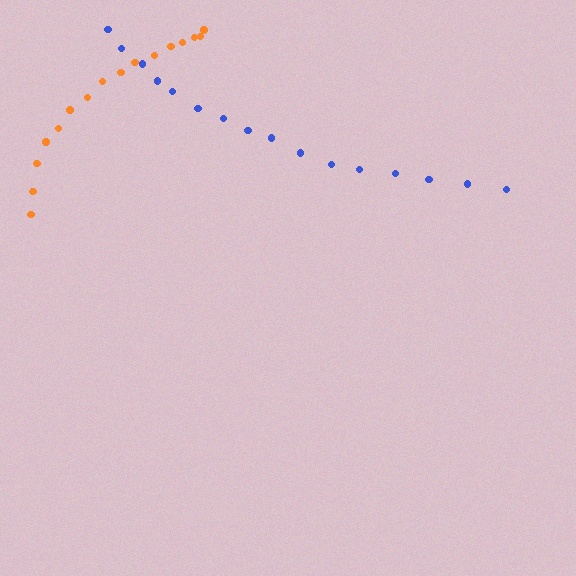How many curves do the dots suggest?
There are 2 distinct paths.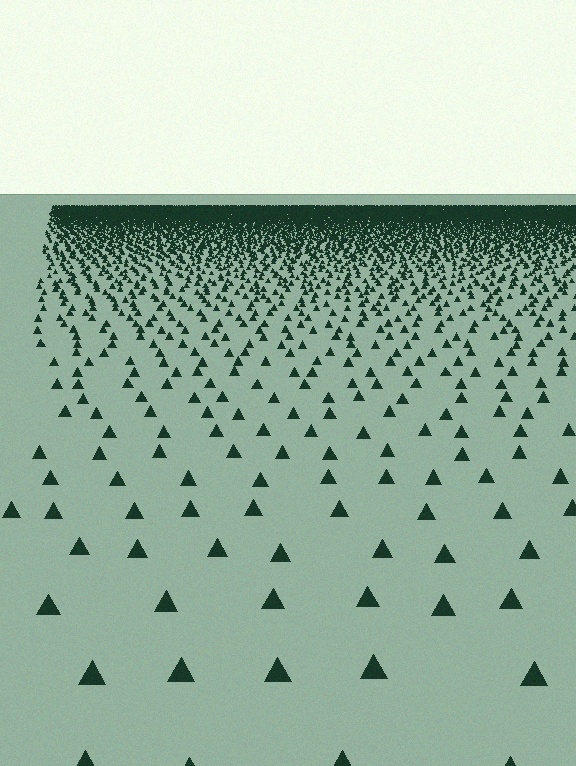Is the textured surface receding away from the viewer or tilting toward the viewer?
The surface is receding away from the viewer. Texture elements get smaller and denser toward the top.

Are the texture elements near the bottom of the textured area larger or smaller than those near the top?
Larger. Near the bottom, elements are closer to the viewer and appear at a bigger on-screen size.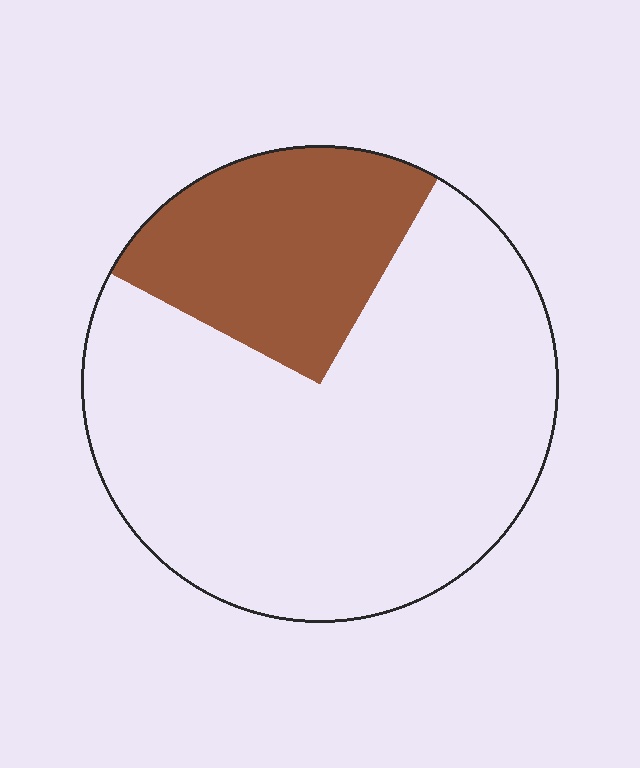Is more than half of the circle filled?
No.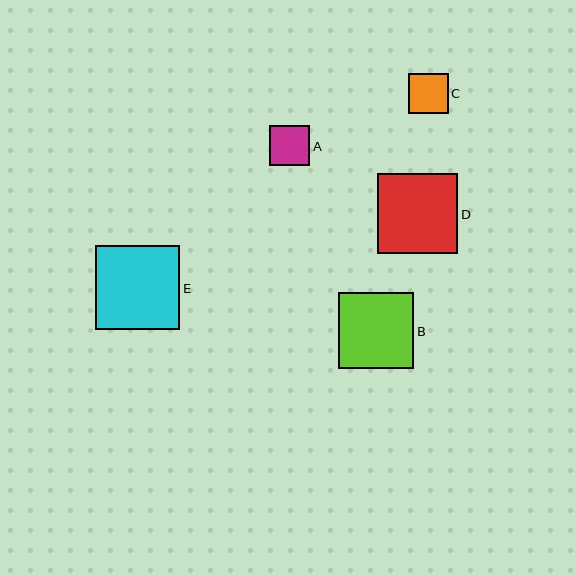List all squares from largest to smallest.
From largest to smallest: E, D, B, C, A.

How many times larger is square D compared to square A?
Square D is approximately 2.0 times the size of square A.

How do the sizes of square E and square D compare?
Square E and square D are approximately the same size.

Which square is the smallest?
Square A is the smallest with a size of approximately 40 pixels.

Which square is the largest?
Square E is the largest with a size of approximately 84 pixels.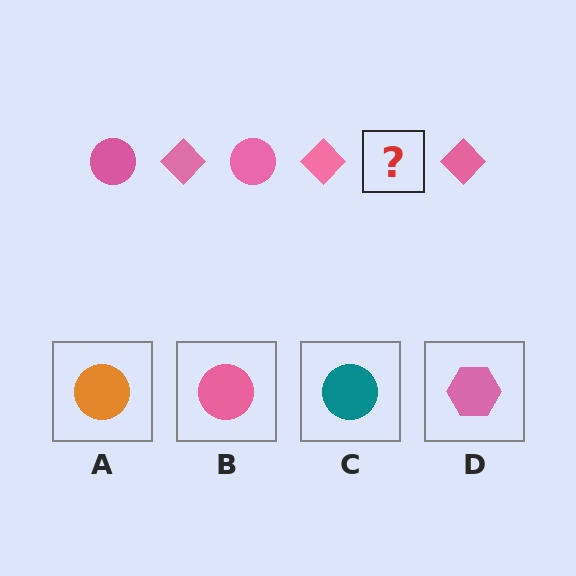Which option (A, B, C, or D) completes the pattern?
B.